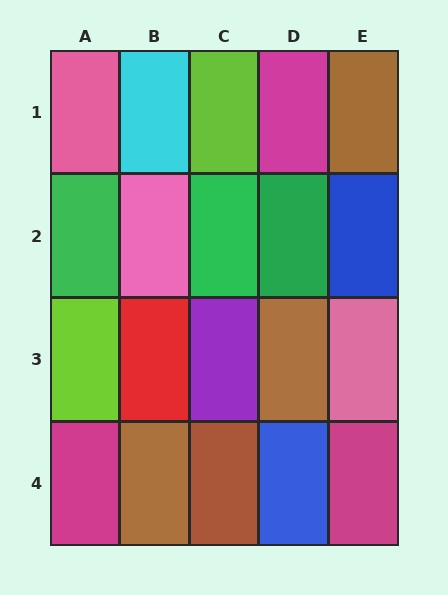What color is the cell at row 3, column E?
Pink.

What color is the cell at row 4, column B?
Brown.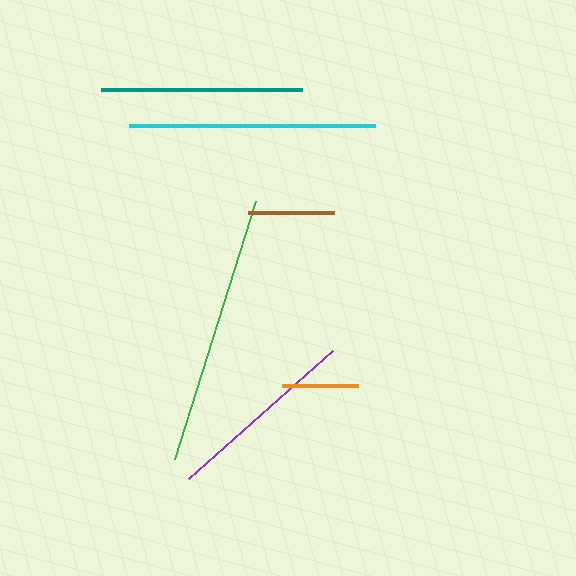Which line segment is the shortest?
The orange line is the shortest at approximately 77 pixels.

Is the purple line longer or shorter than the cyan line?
The cyan line is longer than the purple line.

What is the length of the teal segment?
The teal segment is approximately 201 pixels long.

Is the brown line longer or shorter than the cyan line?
The cyan line is longer than the brown line.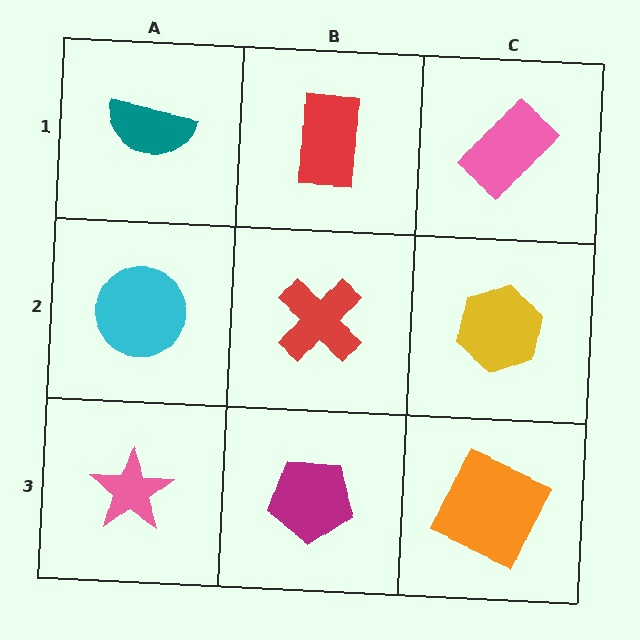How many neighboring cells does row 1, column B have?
3.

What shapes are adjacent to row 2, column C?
A pink rectangle (row 1, column C), an orange square (row 3, column C), a red cross (row 2, column B).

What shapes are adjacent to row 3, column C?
A yellow hexagon (row 2, column C), a magenta pentagon (row 3, column B).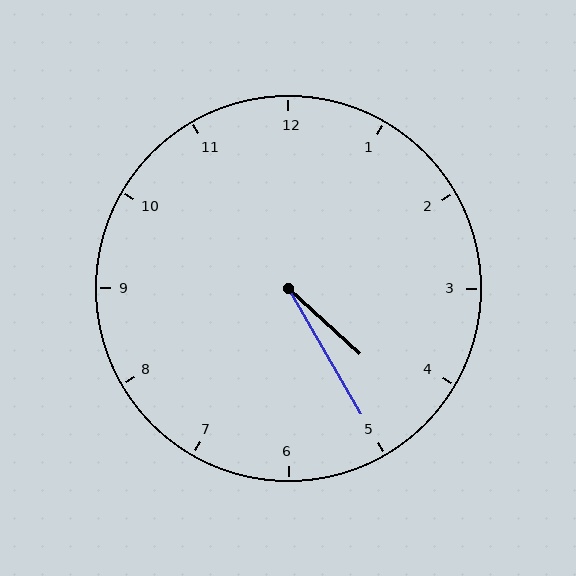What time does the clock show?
4:25.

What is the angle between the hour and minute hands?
Approximately 18 degrees.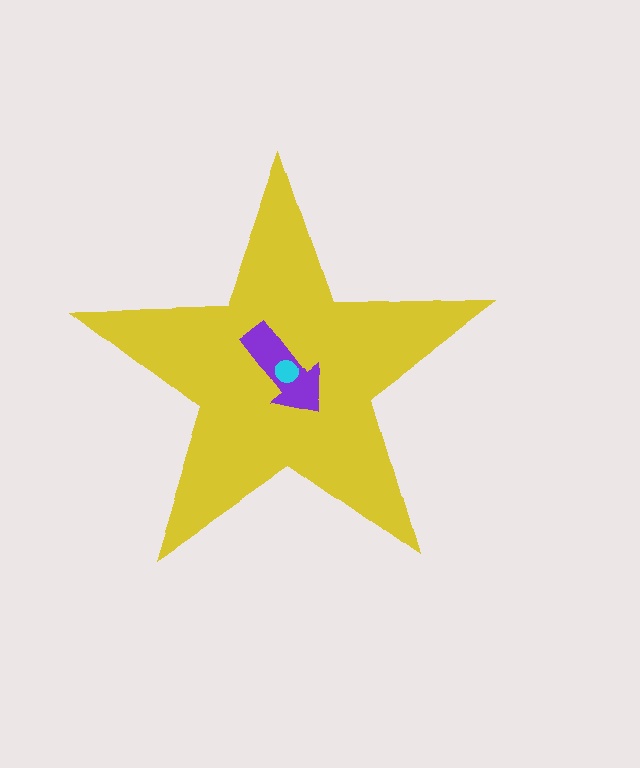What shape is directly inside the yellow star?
The purple arrow.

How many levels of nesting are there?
3.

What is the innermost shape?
The cyan circle.